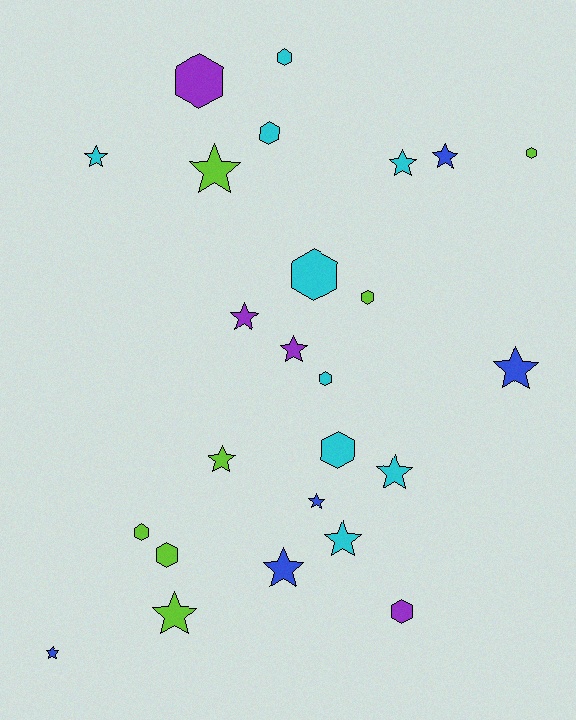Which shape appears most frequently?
Star, with 14 objects.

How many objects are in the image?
There are 25 objects.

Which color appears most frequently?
Cyan, with 9 objects.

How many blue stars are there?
There are 5 blue stars.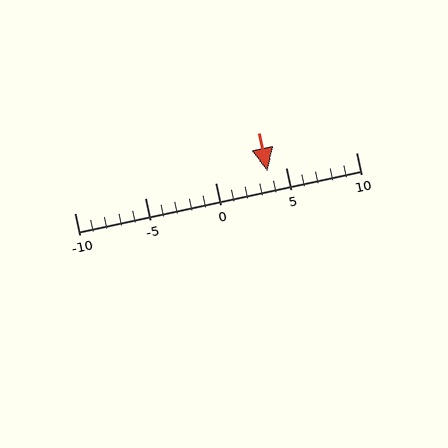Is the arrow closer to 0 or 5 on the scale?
The arrow is closer to 5.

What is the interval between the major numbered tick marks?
The major tick marks are spaced 5 units apart.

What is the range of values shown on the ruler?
The ruler shows values from -10 to 10.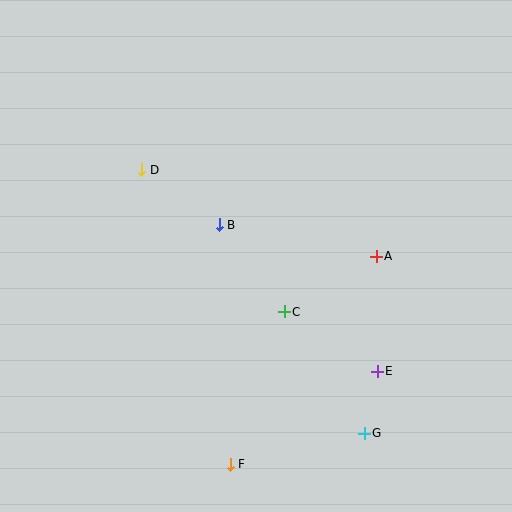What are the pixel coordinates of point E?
Point E is at (377, 371).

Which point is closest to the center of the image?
Point B at (219, 225) is closest to the center.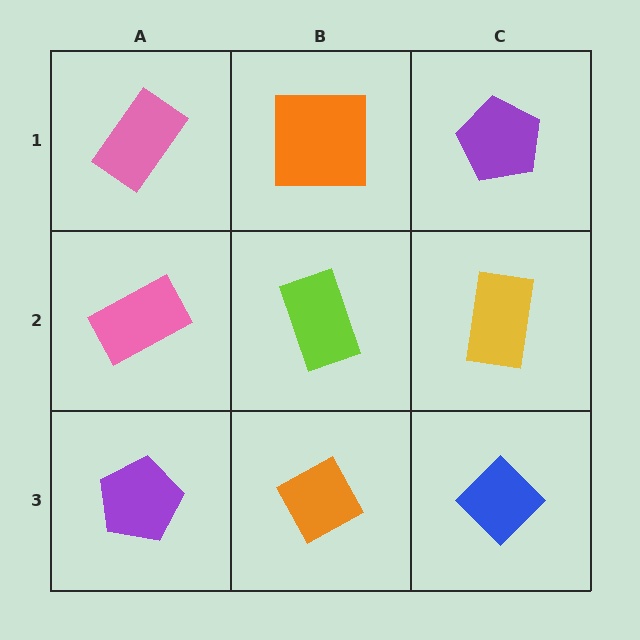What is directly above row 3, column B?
A lime rectangle.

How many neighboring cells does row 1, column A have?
2.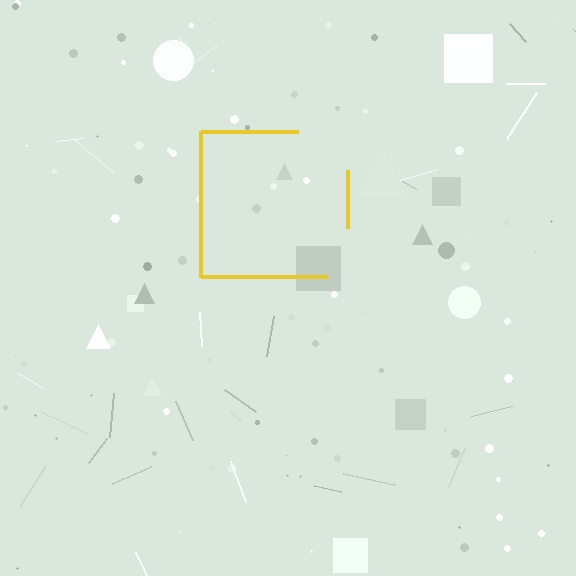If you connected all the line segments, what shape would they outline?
They would outline a square.